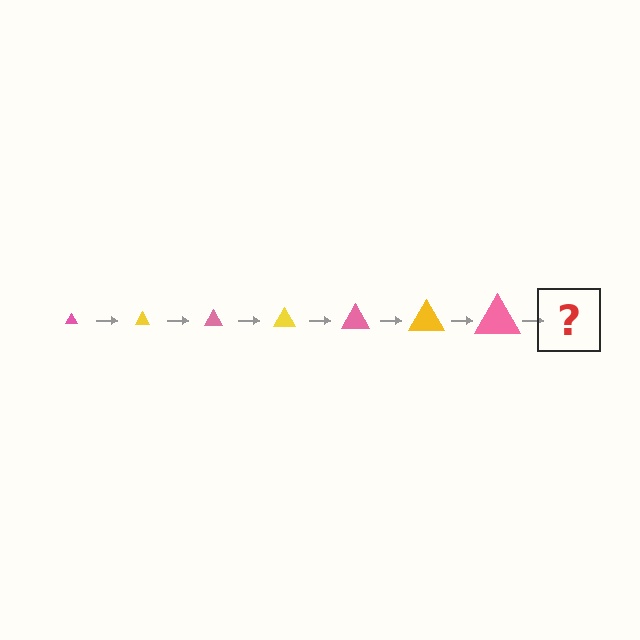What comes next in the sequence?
The next element should be a yellow triangle, larger than the previous one.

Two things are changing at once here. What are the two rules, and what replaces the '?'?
The two rules are that the triangle grows larger each step and the color cycles through pink and yellow. The '?' should be a yellow triangle, larger than the previous one.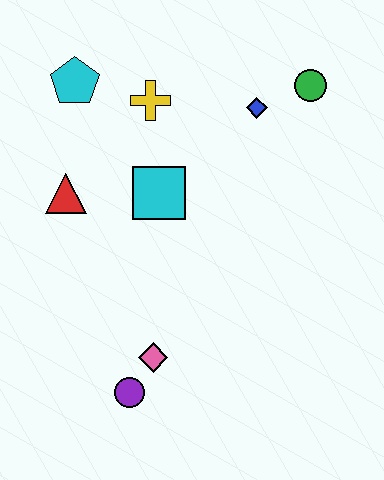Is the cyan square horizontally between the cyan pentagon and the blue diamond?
Yes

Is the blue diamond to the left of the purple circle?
No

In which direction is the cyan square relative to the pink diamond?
The cyan square is above the pink diamond.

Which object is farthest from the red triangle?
The green circle is farthest from the red triangle.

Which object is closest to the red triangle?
The cyan square is closest to the red triangle.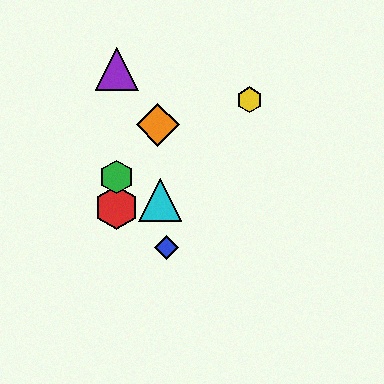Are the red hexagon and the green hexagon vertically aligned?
Yes, both are at x≈117.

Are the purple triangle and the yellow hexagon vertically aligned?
No, the purple triangle is at x≈117 and the yellow hexagon is at x≈249.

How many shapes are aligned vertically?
3 shapes (the red hexagon, the green hexagon, the purple triangle) are aligned vertically.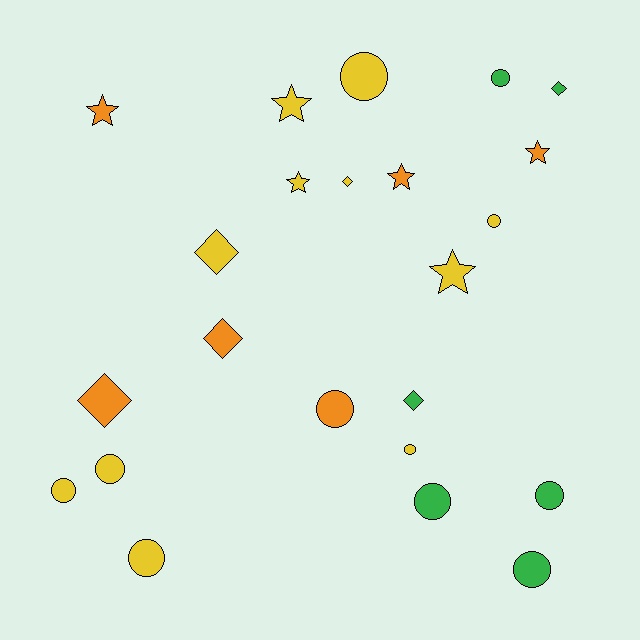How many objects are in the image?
There are 23 objects.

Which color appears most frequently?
Yellow, with 11 objects.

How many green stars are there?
There are no green stars.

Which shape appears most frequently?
Circle, with 11 objects.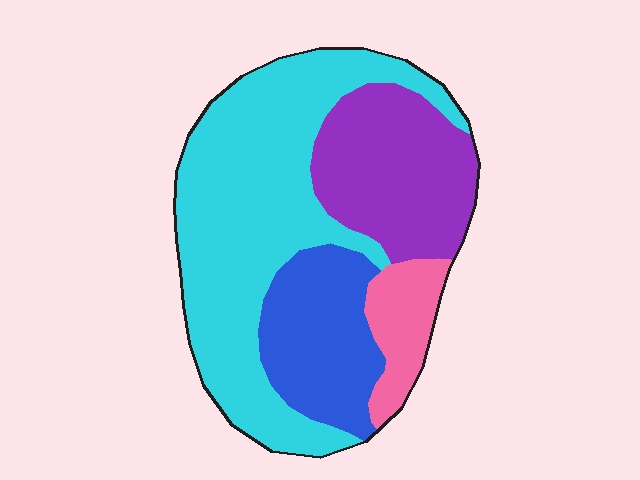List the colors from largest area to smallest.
From largest to smallest: cyan, purple, blue, pink.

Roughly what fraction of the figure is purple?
Purple takes up about one quarter (1/4) of the figure.